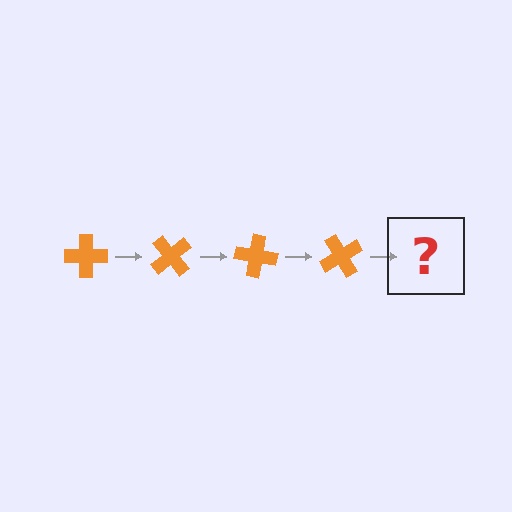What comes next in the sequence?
The next element should be an orange cross rotated 200 degrees.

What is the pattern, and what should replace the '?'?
The pattern is that the cross rotates 50 degrees each step. The '?' should be an orange cross rotated 200 degrees.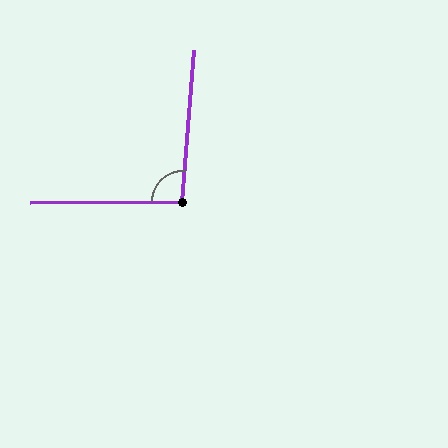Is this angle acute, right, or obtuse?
It is approximately a right angle.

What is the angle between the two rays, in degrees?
Approximately 95 degrees.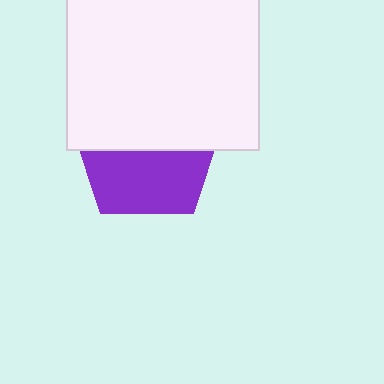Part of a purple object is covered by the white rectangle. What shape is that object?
It is a pentagon.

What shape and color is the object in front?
The object in front is a white rectangle.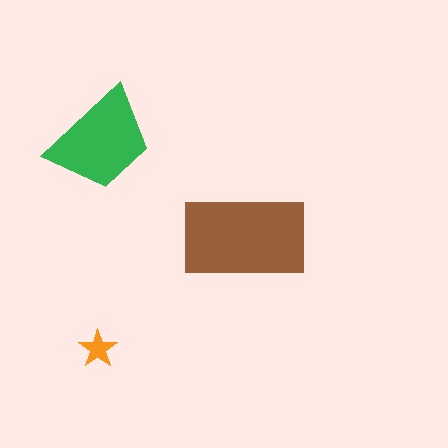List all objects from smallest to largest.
The orange star, the green trapezoid, the brown rectangle.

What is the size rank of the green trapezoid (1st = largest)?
2nd.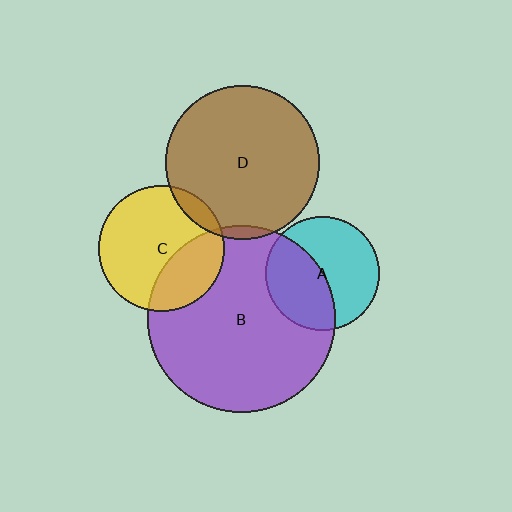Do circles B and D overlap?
Yes.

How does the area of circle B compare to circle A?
Approximately 2.7 times.